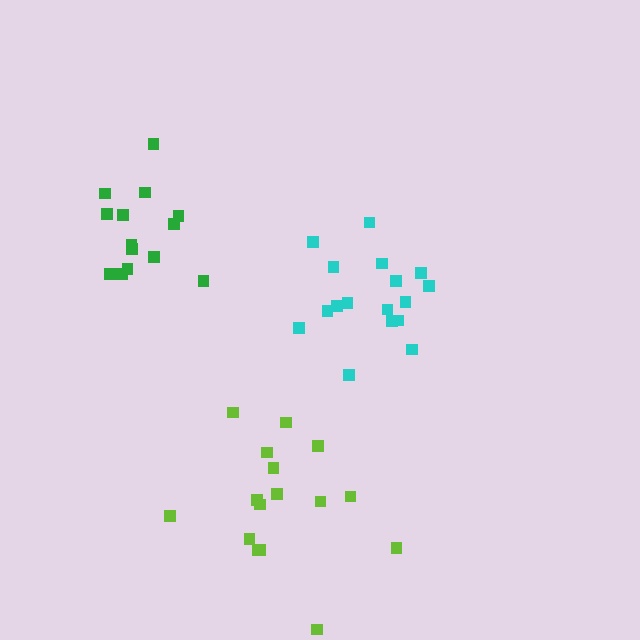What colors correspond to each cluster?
The clusters are colored: cyan, green, lime.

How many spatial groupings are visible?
There are 3 spatial groupings.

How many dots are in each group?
Group 1: 17 dots, Group 2: 14 dots, Group 3: 16 dots (47 total).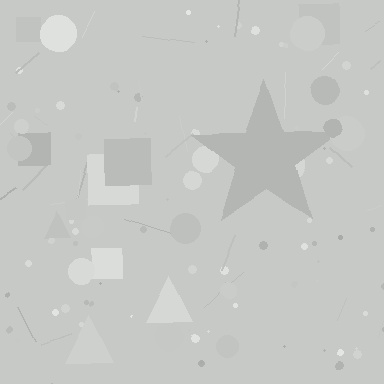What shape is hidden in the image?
A star is hidden in the image.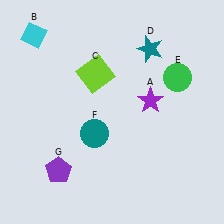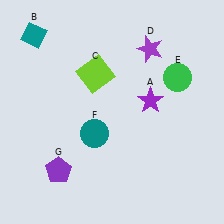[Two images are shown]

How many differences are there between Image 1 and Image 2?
There are 2 differences between the two images.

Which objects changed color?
B changed from cyan to teal. D changed from teal to purple.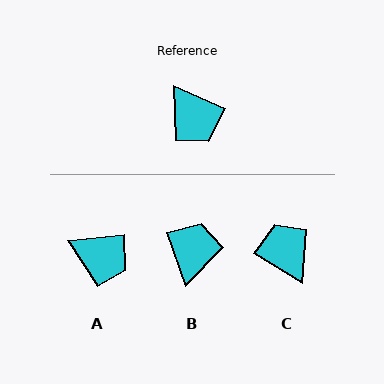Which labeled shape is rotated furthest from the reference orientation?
C, about 173 degrees away.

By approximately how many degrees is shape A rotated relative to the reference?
Approximately 31 degrees counter-clockwise.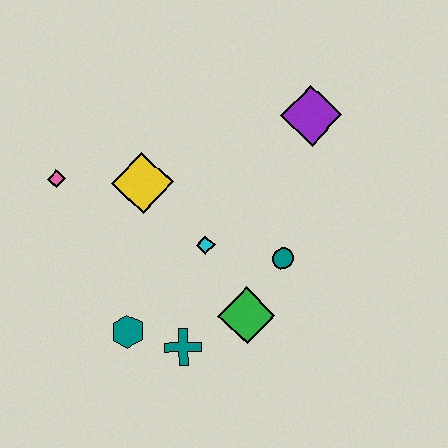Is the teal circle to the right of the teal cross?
Yes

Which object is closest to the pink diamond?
The yellow diamond is closest to the pink diamond.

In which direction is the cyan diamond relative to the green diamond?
The cyan diamond is above the green diamond.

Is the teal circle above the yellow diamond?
No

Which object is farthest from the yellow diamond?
The purple diamond is farthest from the yellow diamond.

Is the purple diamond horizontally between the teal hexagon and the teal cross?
No